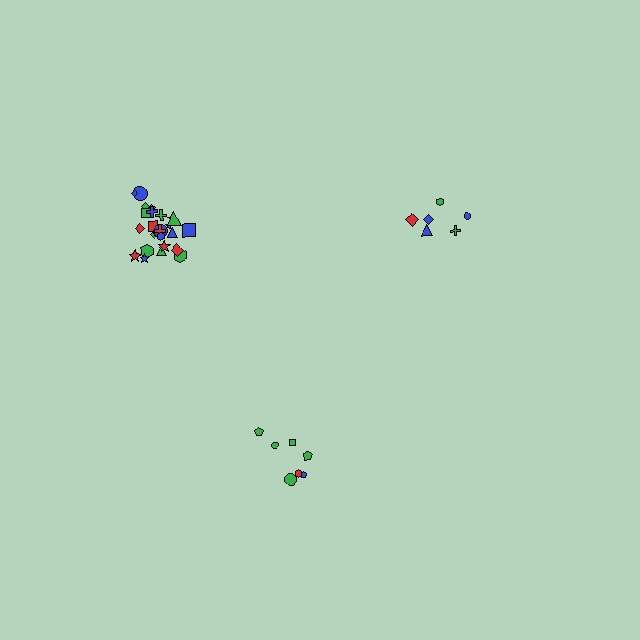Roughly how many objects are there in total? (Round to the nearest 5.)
Roughly 40 objects in total.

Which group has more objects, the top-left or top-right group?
The top-left group.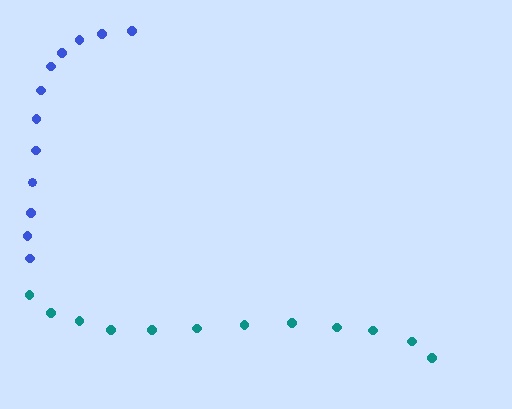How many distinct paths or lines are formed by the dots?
There are 2 distinct paths.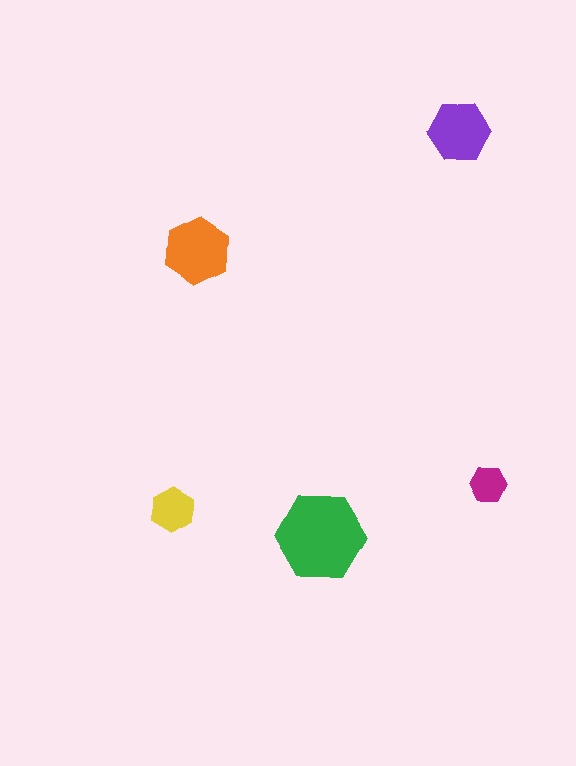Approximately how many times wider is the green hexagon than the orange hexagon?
About 1.5 times wider.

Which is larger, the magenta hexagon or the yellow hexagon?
The yellow one.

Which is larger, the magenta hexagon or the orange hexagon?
The orange one.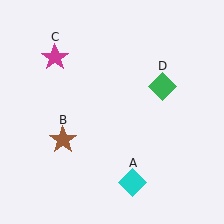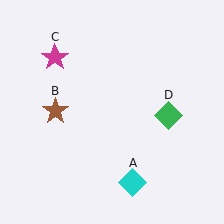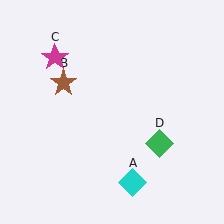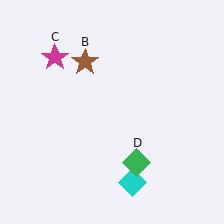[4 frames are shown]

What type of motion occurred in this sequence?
The brown star (object B), green diamond (object D) rotated clockwise around the center of the scene.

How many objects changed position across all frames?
2 objects changed position: brown star (object B), green diamond (object D).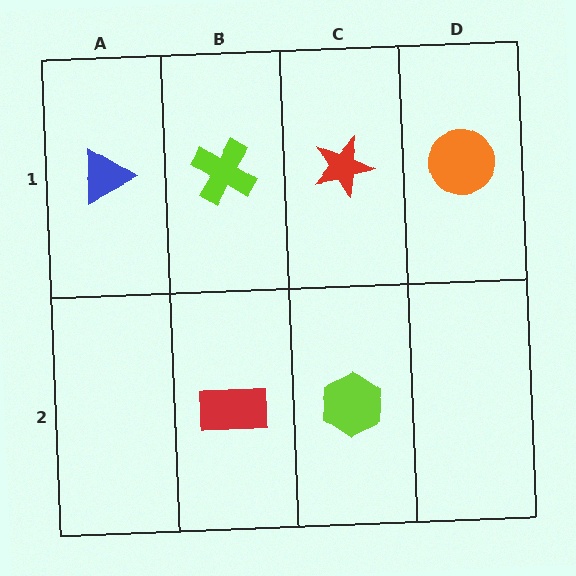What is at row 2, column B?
A red rectangle.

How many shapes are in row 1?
4 shapes.